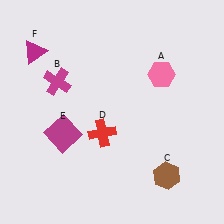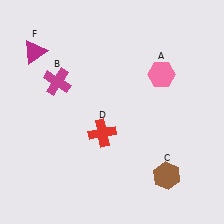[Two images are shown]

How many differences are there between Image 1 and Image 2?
There is 1 difference between the two images.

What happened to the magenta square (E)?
The magenta square (E) was removed in Image 2. It was in the bottom-left area of Image 1.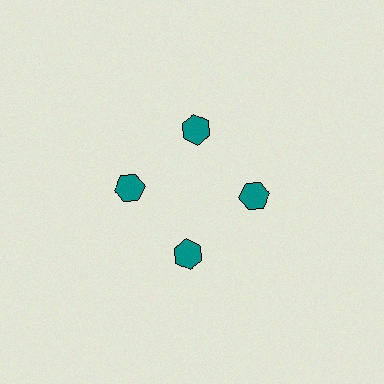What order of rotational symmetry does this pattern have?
This pattern has 4-fold rotational symmetry.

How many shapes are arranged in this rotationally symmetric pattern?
There are 4 shapes, arranged in 4 groups of 1.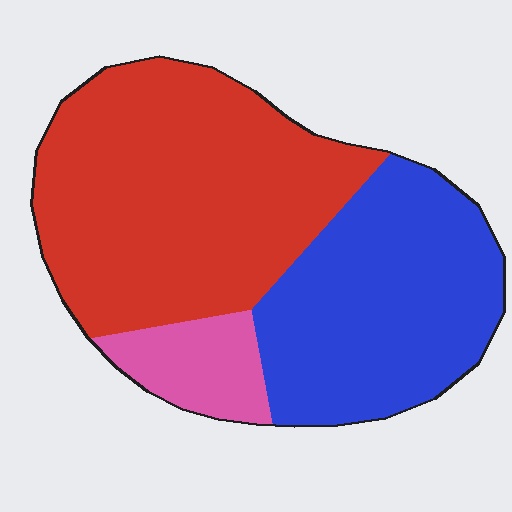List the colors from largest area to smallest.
From largest to smallest: red, blue, pink.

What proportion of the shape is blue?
Blue covers about 40% of the shape.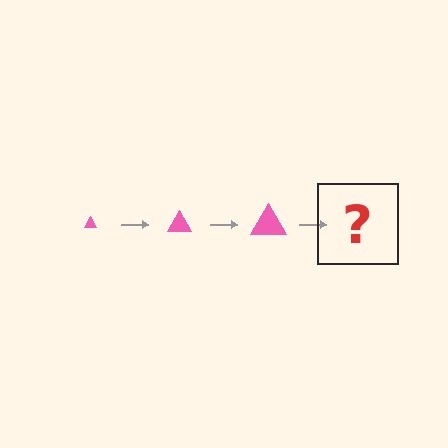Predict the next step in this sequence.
The next step is a pink triangle, larger than the previous one.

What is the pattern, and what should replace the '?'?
The pattern is that the triangle gets progressively larger each step. The '?' should be a pink triangle, larger than the previous one.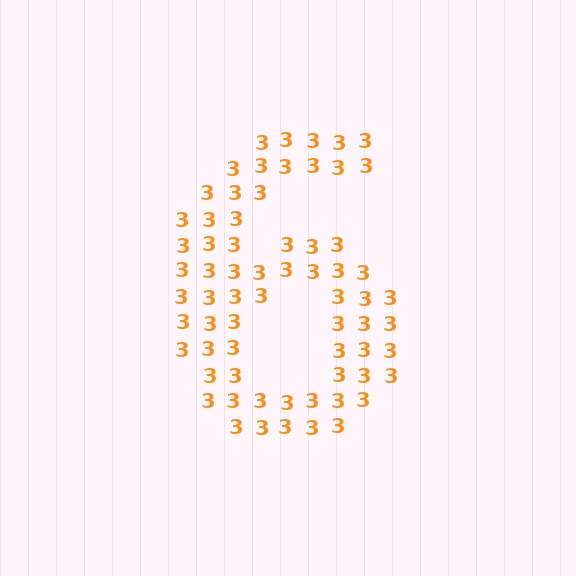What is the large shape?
The large shape is the digit 6.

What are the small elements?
The small elements are digit 3's.